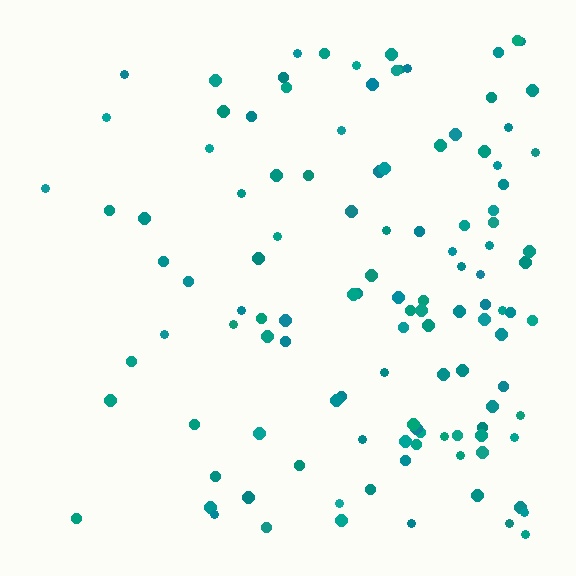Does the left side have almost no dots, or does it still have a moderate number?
Still a moderate number, just noticeably fewer than the right.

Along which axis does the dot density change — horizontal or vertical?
Horizontal.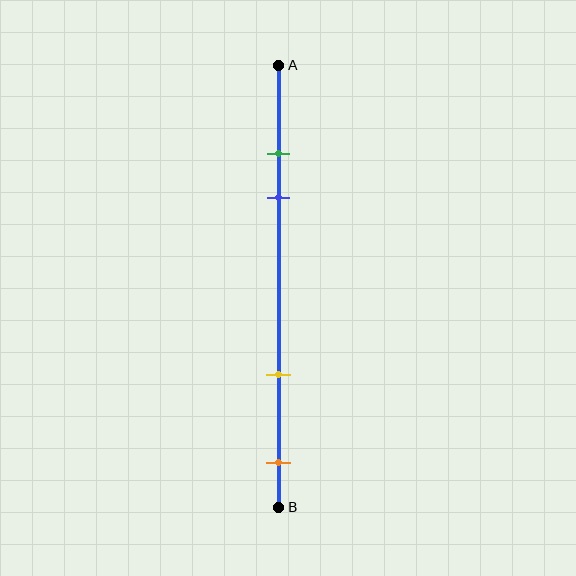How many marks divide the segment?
There are 4 marks dividing the segment.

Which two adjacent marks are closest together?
The green and blue marks are the closest adjacent pair.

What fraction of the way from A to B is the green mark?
The green mark is approximately 20% (0.2) of the way from A to B.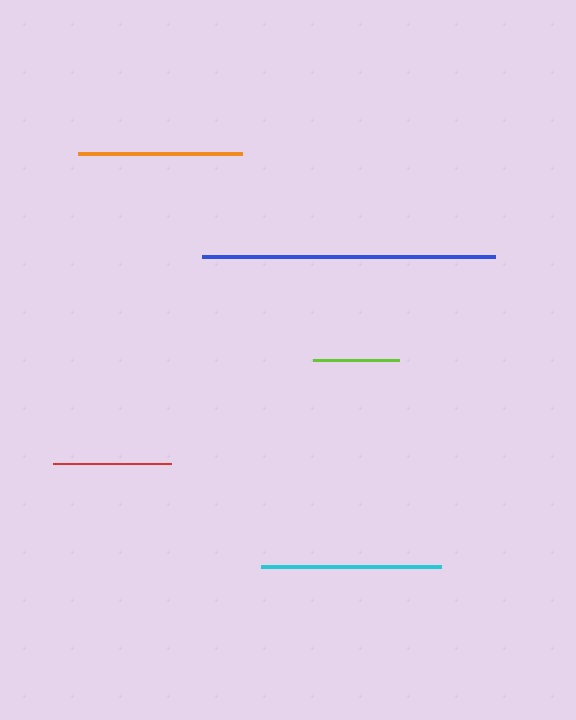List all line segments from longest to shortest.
From longest to shortest: blue, cyan, orange, red, lime.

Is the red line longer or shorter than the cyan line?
The cyan line is longer than the red line.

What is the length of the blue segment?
The blue segment is approximately 293 pixels long.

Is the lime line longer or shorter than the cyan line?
The cyan line is longer than the lime line.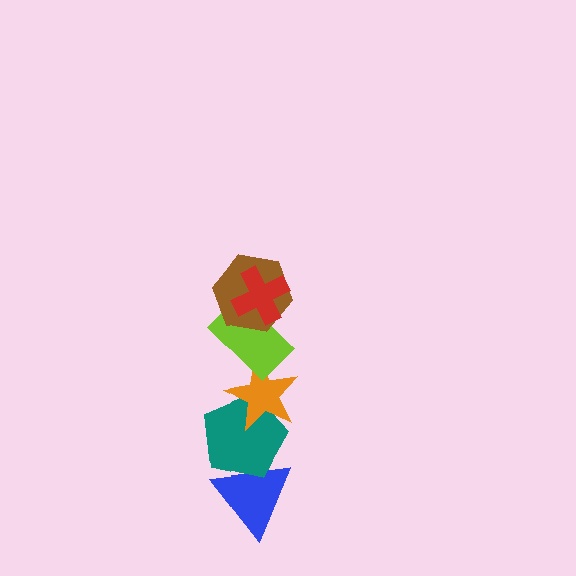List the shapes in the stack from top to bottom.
From top to bottom: the red cross, the brown hexagon, the lime rectangle, the orange star, the teal pentagon, the blue triangle.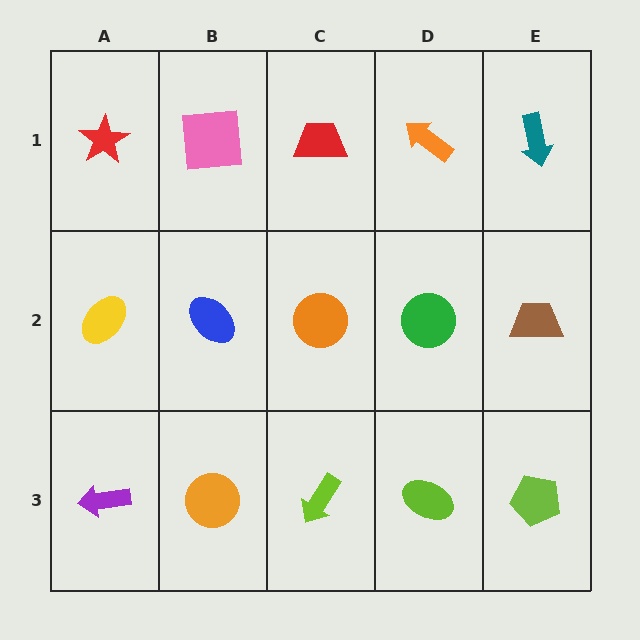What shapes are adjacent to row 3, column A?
A yellow ellipse (row 2, column A), an orange circle (row 3, column B).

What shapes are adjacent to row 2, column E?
A teal arrow (row 1, column E), a lime pentagon (row 3, column E), a green circle (row 2, column D).